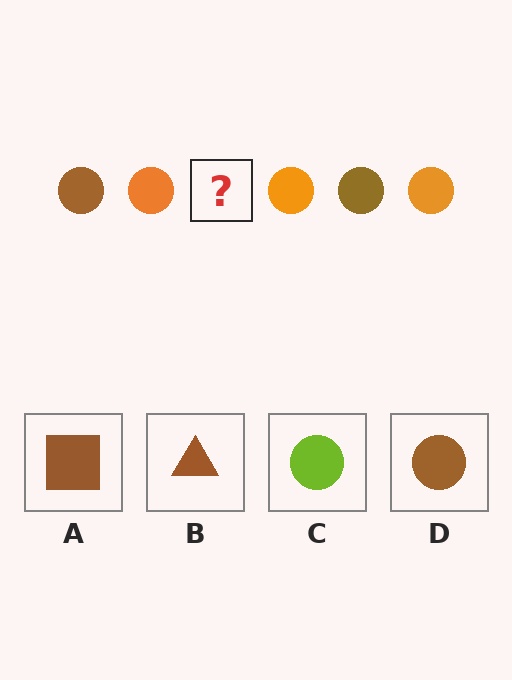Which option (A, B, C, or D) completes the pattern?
D.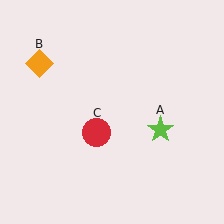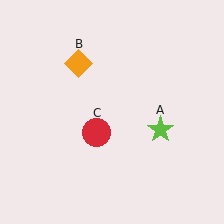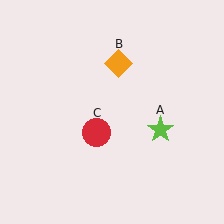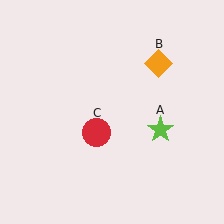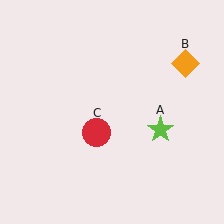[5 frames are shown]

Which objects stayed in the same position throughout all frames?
Lime star (object A) and red circle (object C) remained stationary.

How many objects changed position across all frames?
1 object changed position: orange diamond (object B).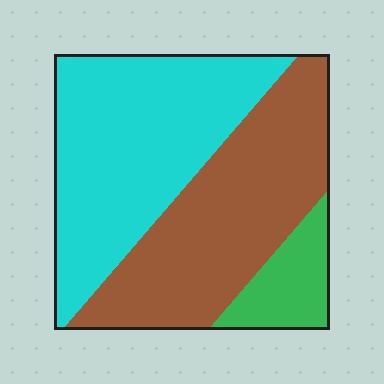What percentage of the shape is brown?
Brown covers 43% of the shape.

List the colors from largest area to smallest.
From largest to smallest: cyan, brown, green.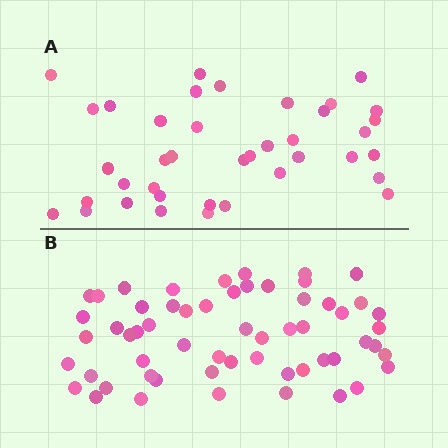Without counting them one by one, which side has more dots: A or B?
Region B (the bottom region) has more dots.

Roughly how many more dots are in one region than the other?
Region B has approximately 20 more dots than region A.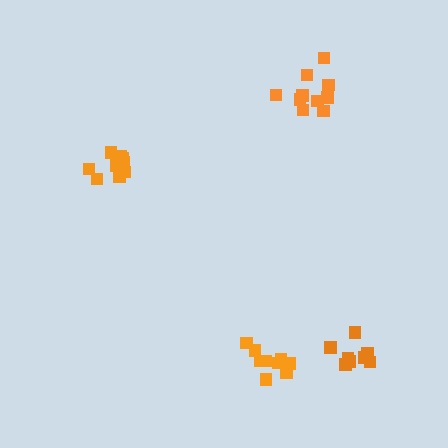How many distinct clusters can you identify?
There are 4 distinct clusters.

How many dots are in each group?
Group 1: 9 dots, Group 2: 8 dots, Group 3: 10 dots, Group 4: 9 dots (36 total).